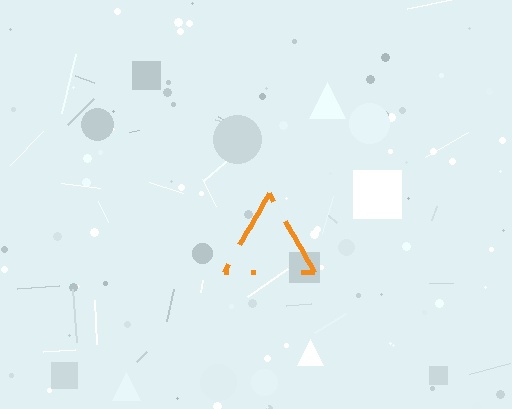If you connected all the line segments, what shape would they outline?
They would outline a triangle.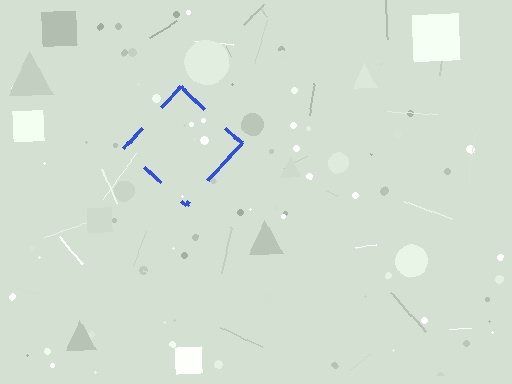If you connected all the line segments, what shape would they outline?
They would outline a diamond.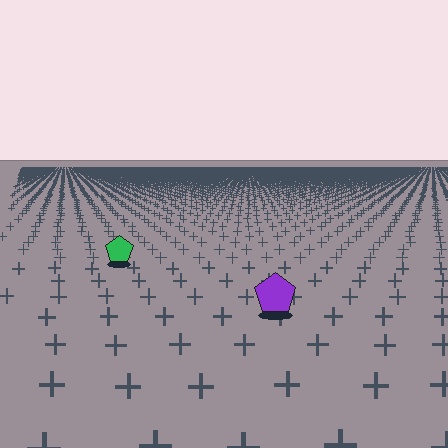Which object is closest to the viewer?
The purple pentagon is closest. The texture marks near it are larger and more spread out.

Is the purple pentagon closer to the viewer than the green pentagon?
Yes. The purple pentagon is closer — you can tell from the texture gradient: the ground texture is coarser near it.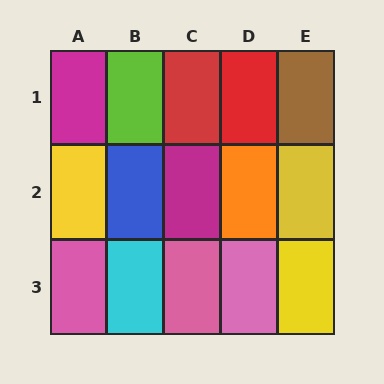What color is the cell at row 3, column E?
Yellow.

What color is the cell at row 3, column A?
Pink.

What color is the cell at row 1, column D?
Red.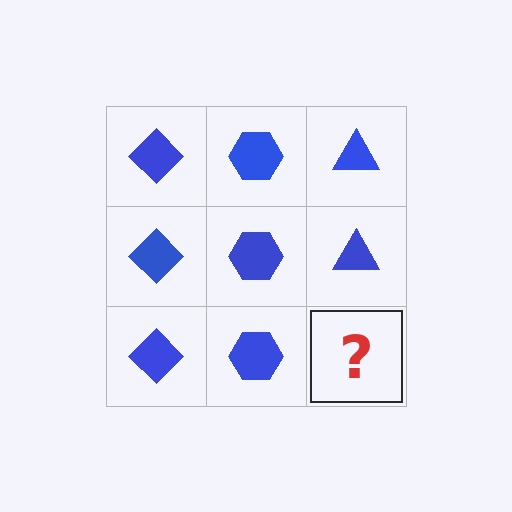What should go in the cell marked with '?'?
The missing cell should contain a blue triangle.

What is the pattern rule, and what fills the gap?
The rule is that each column has a consistent shape. The gap should be filled with a blue triangle.